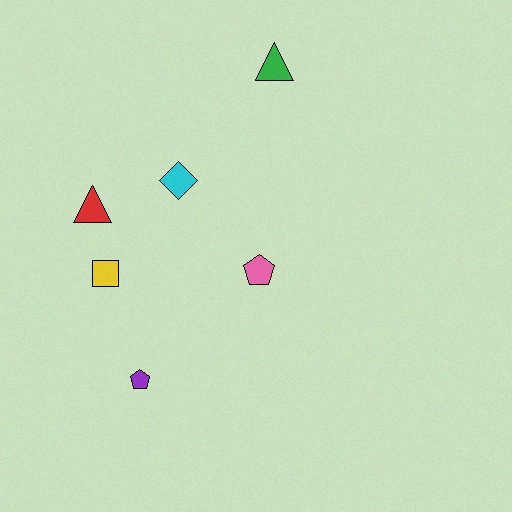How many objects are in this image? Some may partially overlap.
There are 6 objects.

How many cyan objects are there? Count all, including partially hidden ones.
There is 1 cyan object.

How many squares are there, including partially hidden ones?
There is 1 square.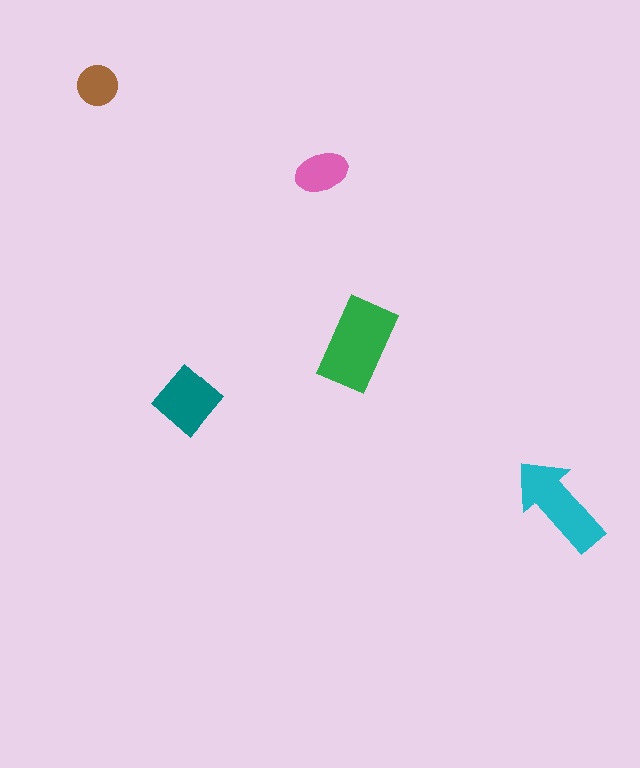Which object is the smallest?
The brown circle.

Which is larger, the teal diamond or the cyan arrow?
The cyan arrow.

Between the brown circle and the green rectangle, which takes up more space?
The green rectangle.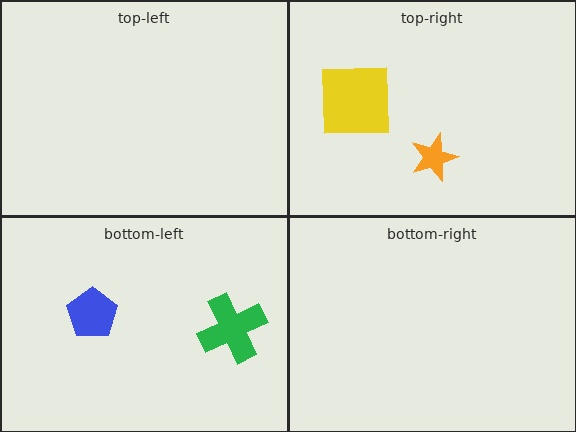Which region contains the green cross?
The bottom-left region.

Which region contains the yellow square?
The top-right region.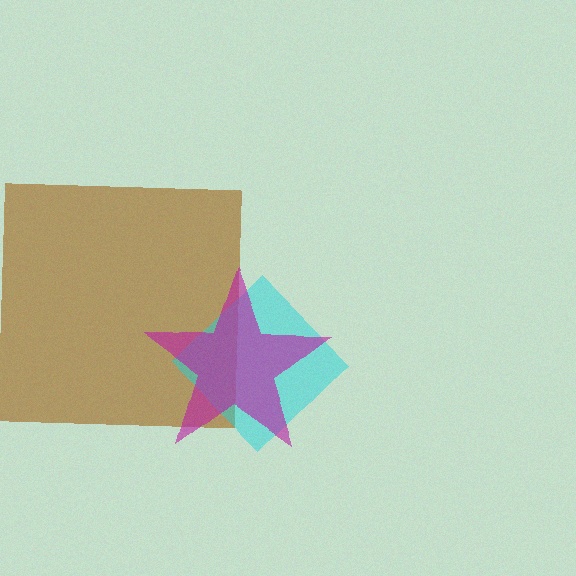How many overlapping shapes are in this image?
There are 3 overlapping shapes in the image.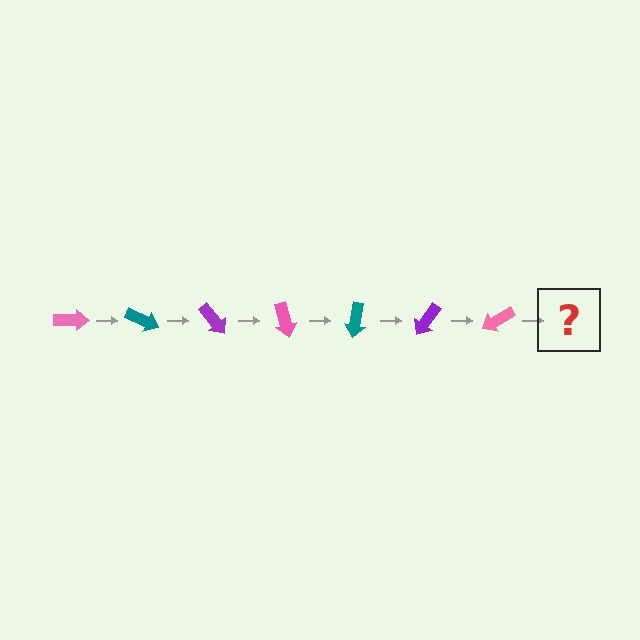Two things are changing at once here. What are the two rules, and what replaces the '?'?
The two rules are that it rotates 25 degrees each step and the color cycles through pink, teal, and purple. The '?' should be a teal arrow, rotated 175 degrees from the start.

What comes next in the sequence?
The next element should be a teal arrow, rotated 175 degrees from the start.